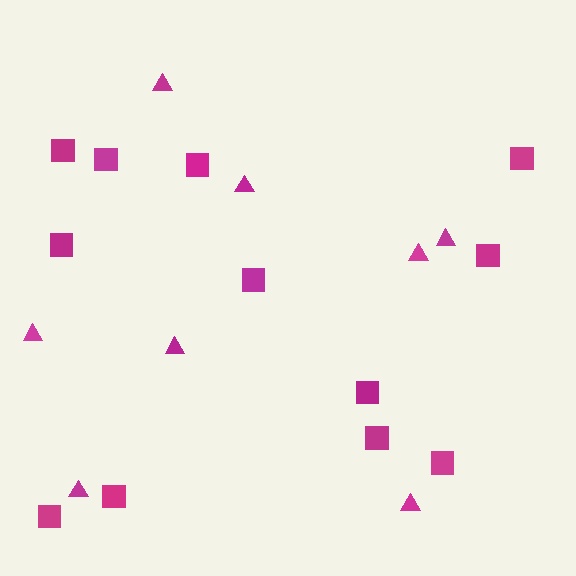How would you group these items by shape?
There are 2 groups: one group of triangles (8) and one group of squares (12).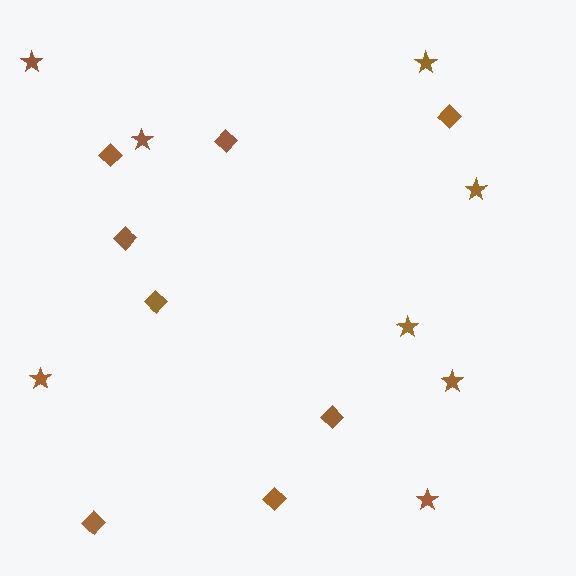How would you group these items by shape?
There are 2 groups: one group of stars (8) and one group of diamonds (8).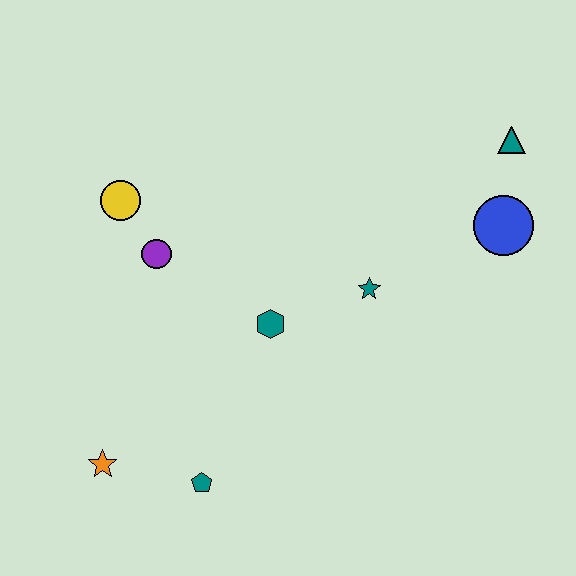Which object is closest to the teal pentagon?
The orange star is closest to the teal pentagon.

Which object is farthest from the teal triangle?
The orange star is farthest from the teal triangle.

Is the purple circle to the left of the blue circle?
Yes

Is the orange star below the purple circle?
Yes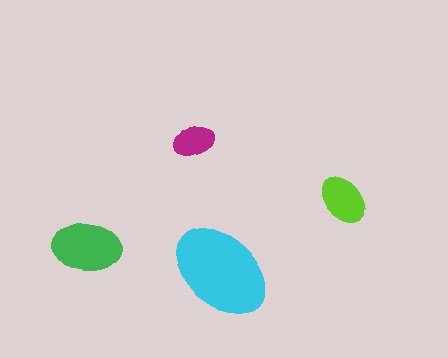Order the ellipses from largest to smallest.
the cyan one, the green one, the lime one, the magenta one.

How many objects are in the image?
There are 4 objects in the image.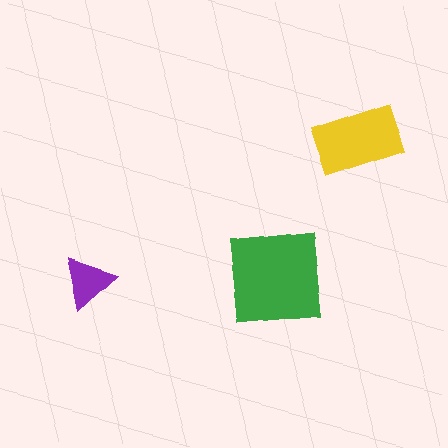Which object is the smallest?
The purple triangle.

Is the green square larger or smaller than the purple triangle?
Larger.